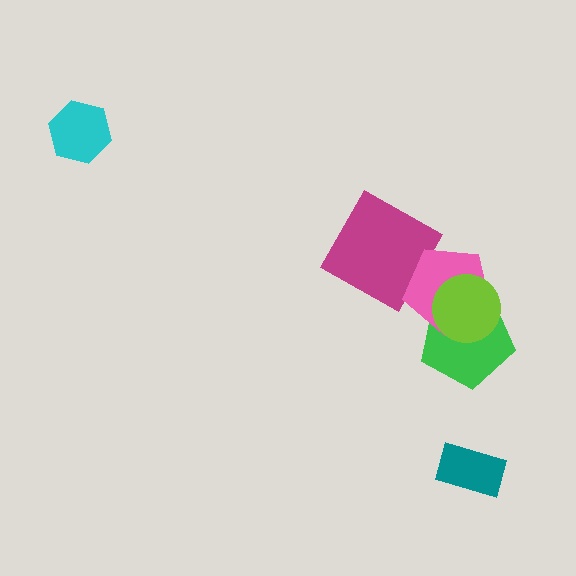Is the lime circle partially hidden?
No, no other shape covers it.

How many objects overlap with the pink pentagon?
3 objects overlap with the pink pentagon.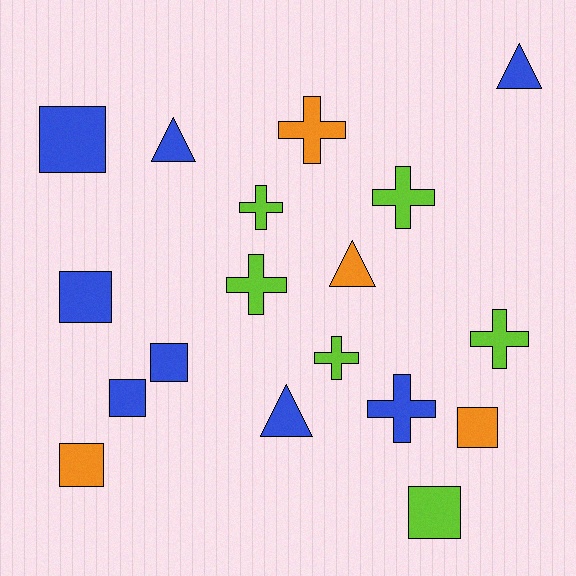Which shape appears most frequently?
Square, with 7 objects.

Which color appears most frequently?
Blue, with 8 objects.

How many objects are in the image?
There are 18 objects.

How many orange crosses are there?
There is 1 orange cross.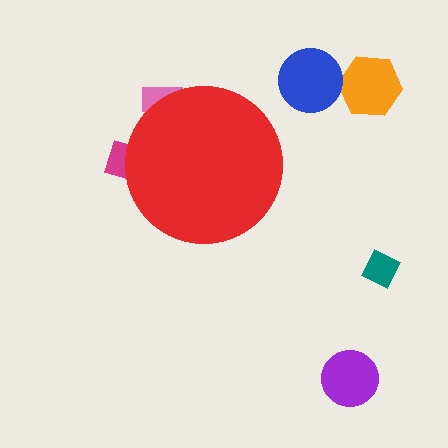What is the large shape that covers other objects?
A red circle.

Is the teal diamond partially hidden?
No, the teal diamond is fully visible.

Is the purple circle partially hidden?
No, the purple circle is fully visible.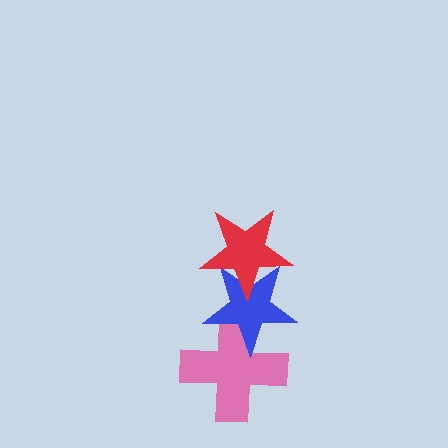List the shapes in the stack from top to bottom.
From top to bottom: the red star, the blue star, the pink cross.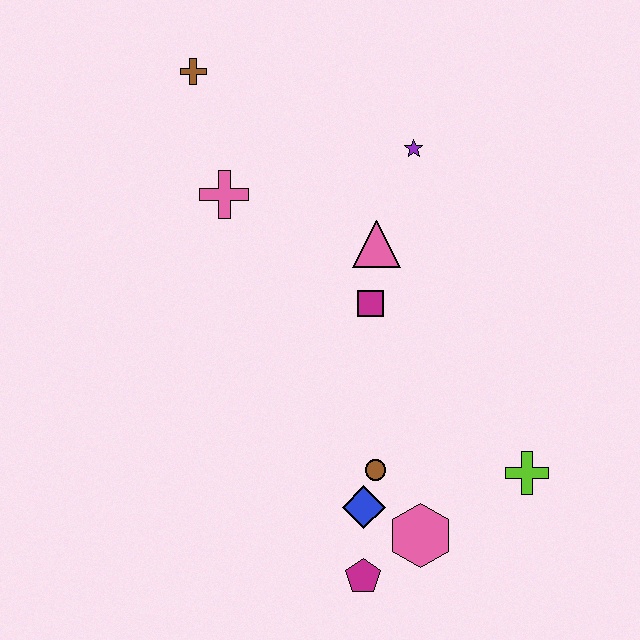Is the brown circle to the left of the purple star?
Yes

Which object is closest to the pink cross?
The brown cross is closest to the pink cross.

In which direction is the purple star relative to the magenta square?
The purple star is above the magenta square.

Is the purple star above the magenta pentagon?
Yes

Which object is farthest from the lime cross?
The brown cross is farthest from the lime cross.